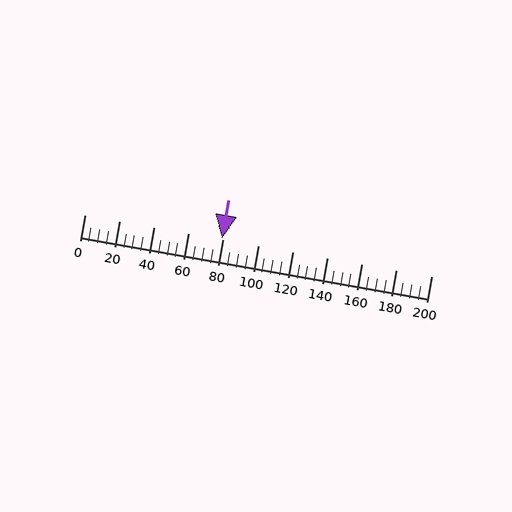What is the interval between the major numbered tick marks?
The major tick marks are spaced 20 units apart.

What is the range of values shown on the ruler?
The ruler shows values from 0 to 200.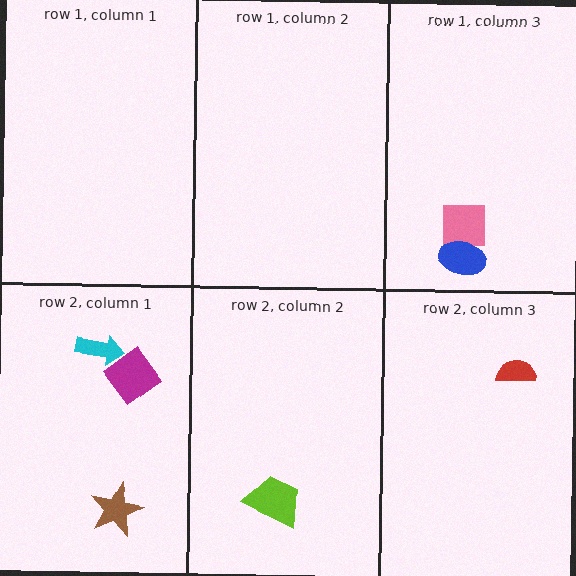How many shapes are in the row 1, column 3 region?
2.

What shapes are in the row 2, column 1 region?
The brown star, the magenta diamond, the cyan arrow.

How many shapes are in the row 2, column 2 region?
1.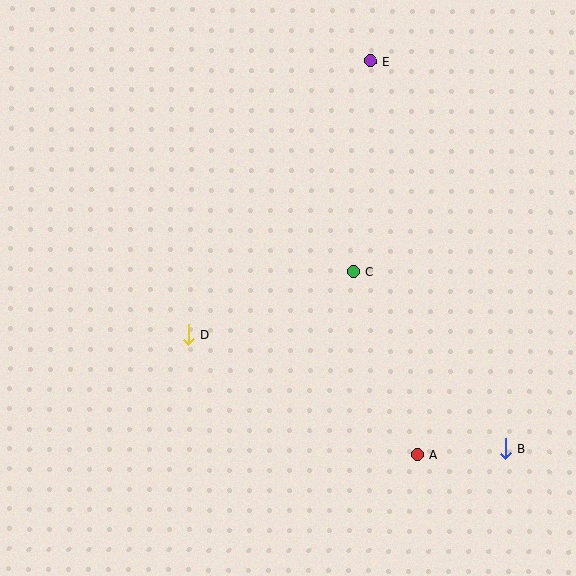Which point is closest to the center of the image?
Point C at (353, 272) is closest to the center.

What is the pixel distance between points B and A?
The distance between B and A is 88 pixels.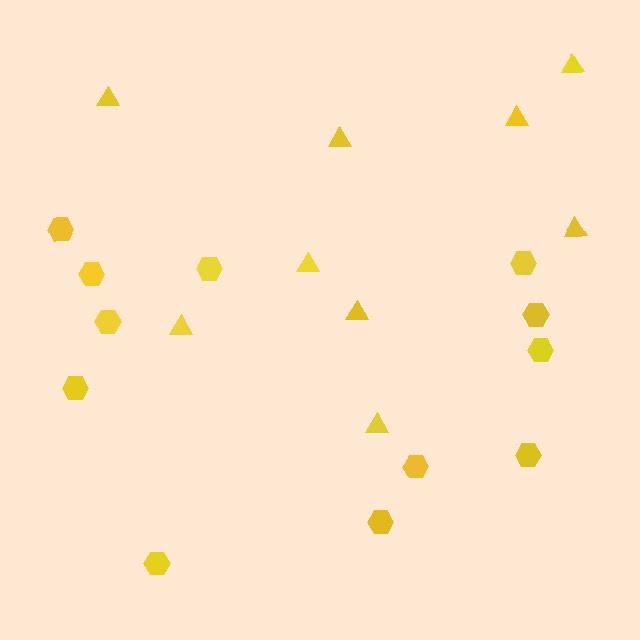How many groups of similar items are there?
There are 2 groups: one group of hexagons (12) and one group of triangles (9).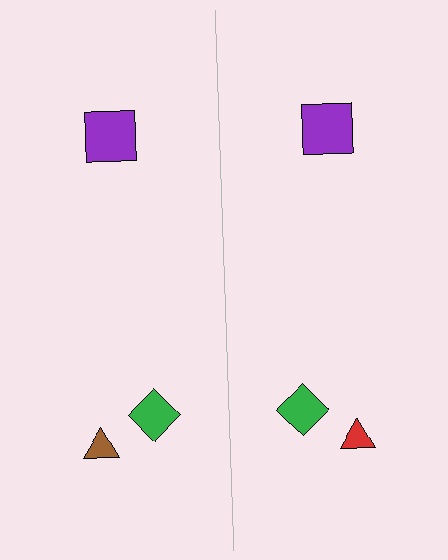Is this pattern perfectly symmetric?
No, the pattern is not perfectly symmetric. The red triangle on the right side breaks the symmetry — its mirror counterpart is brown.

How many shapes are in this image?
There are 6 shapes in this image.